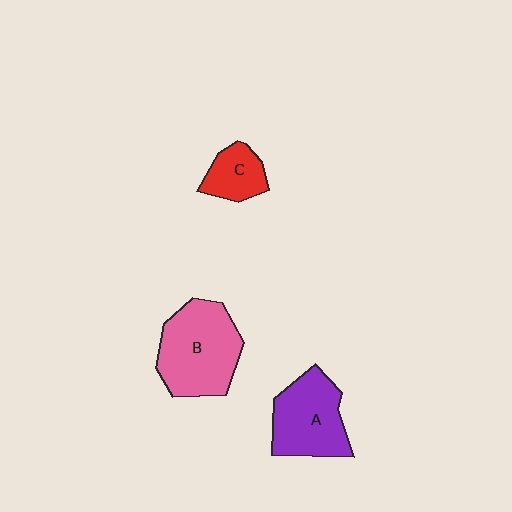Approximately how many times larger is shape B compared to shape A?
Approximately 1.2 times.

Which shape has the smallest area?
Shape C (red).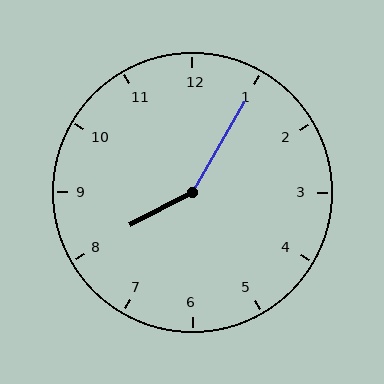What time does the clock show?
8:05.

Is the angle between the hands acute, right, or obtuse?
It is obtuse.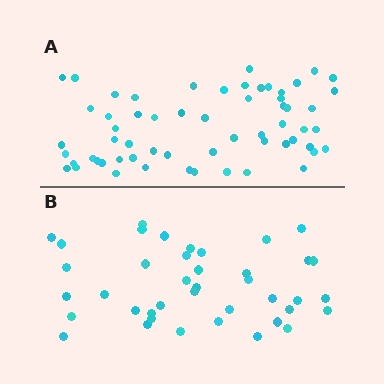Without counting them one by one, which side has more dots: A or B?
Region A (the top region) has more dots.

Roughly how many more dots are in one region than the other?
Region A has approximately 20 more dots than region B.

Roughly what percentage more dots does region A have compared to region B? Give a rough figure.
About 50% more.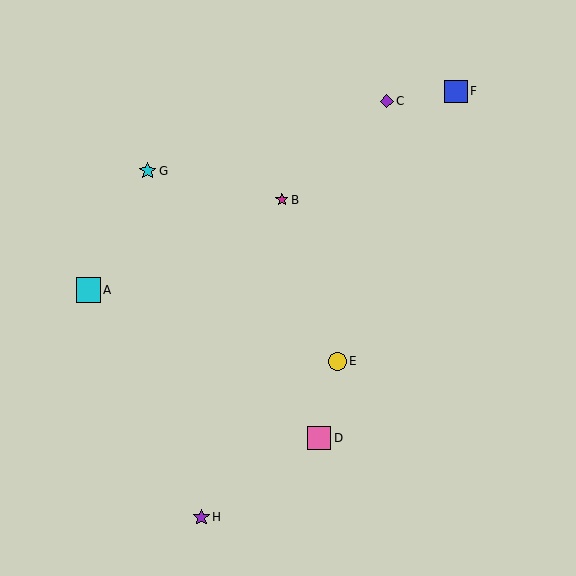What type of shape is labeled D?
Shape D is a pink square.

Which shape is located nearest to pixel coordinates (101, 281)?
The cyan square (labeled A) at (88, 290) is nearest to that location.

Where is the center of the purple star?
The center of the purple star is at (201, 517).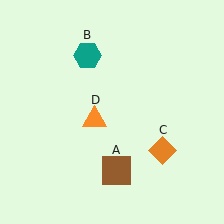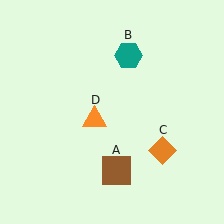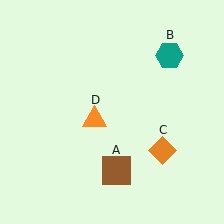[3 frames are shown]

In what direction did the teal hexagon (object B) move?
The teal hexagon (object B) moved right.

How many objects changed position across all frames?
1 object changed position: teal hexagon (object B).